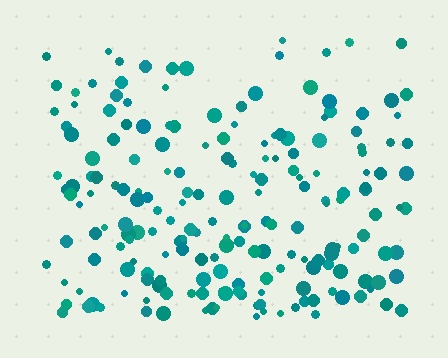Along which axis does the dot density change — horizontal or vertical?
Vertical.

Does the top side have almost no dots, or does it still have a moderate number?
Still a moderate number, just noticeably fewer than the bottom.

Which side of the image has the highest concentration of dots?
The bottom.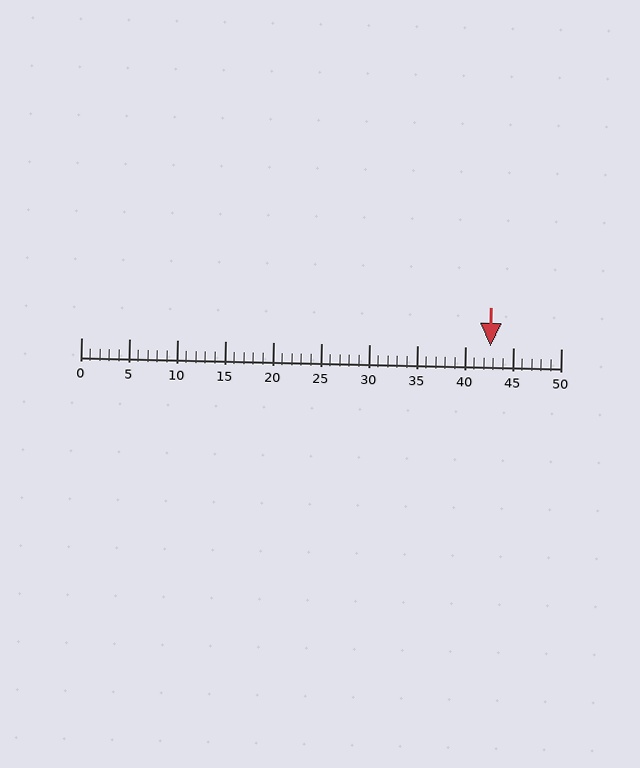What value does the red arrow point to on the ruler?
The red arrow points to approximately 43.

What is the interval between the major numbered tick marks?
The major tick marks are spaced 5 units apart.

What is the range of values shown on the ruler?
The ruler shows values from 0 to 50.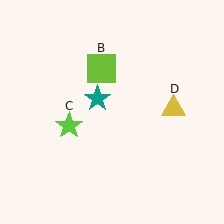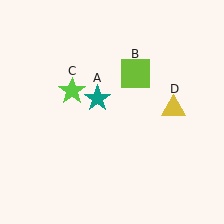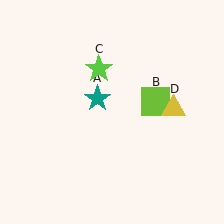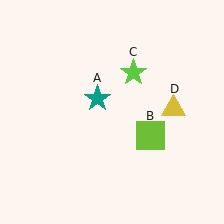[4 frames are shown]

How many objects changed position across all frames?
2 objects changed position: lime square (object B), lime star (object C).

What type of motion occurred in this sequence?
The lime square (object B), lime star (object C) rotated clockwise around the center of the scene.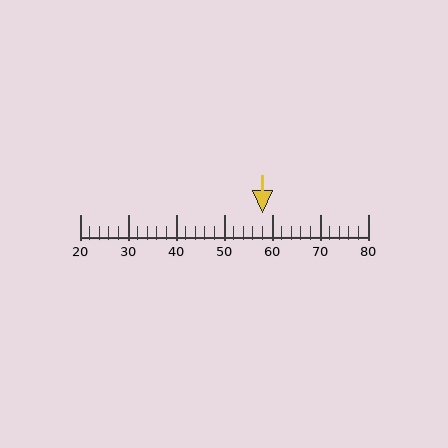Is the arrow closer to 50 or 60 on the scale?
The arrow is closer to 60.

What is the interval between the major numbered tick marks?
The major tick marks are spaced 10 units apart.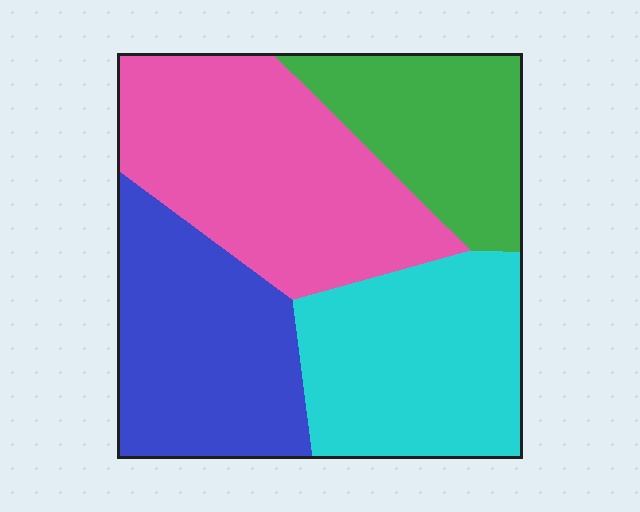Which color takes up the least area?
Green, at roughly 20%.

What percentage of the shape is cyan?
Cyan covers 25% of the shape.